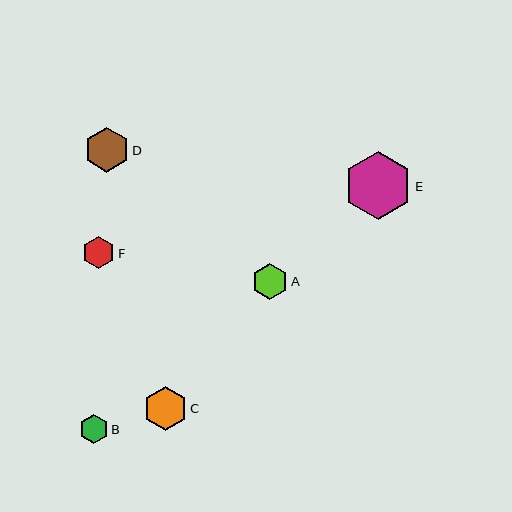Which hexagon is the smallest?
Hexagon B is the smallest with a size of approximately 29 pixels.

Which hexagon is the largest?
Hexagon E is the largest with a size of approximately 68 pixels.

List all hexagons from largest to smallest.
From largest to smallest: E, D, C, A, F, B.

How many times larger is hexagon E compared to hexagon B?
Hexagon E is approximately 2.3 times the size of hexagon B.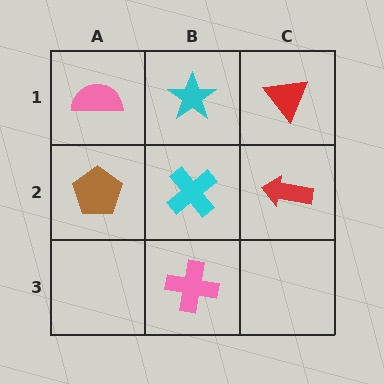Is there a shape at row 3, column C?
No, that cell is empty.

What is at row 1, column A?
A pink semicircle.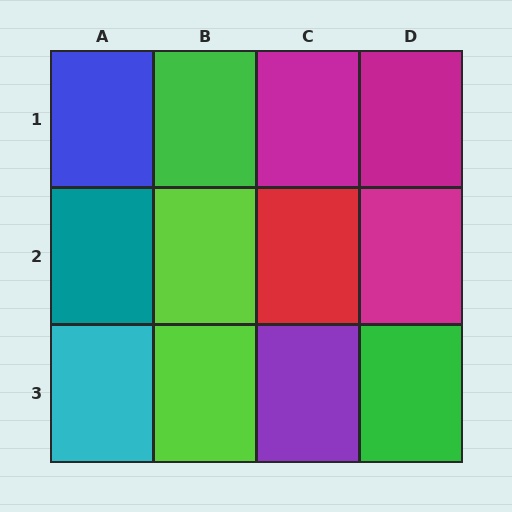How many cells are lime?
2 cells are lime.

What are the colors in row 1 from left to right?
Blue, green, magenta, magenta.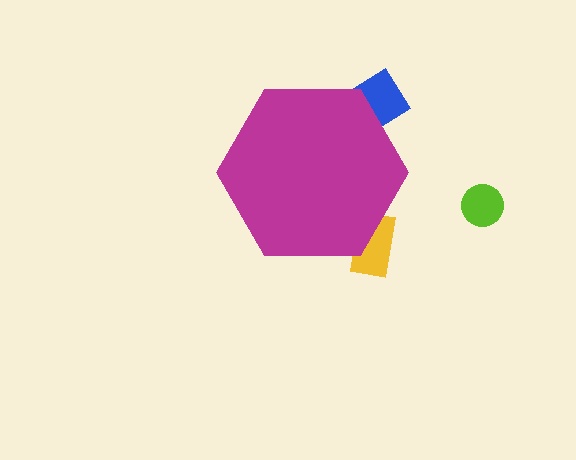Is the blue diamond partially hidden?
Yes, the blue diamond is partially hidden behind the magenta hexagon.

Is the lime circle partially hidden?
No, the lime circle is fully visible.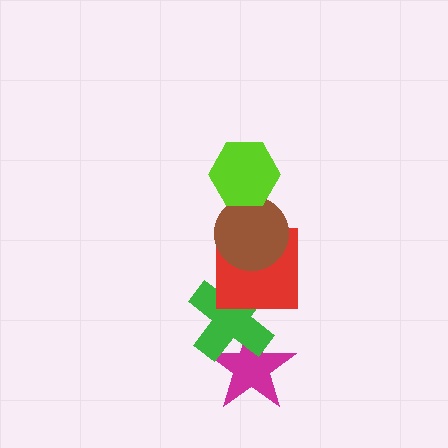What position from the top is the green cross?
The green cross is 4th from the top.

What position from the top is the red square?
The red square is 3rd from the top.